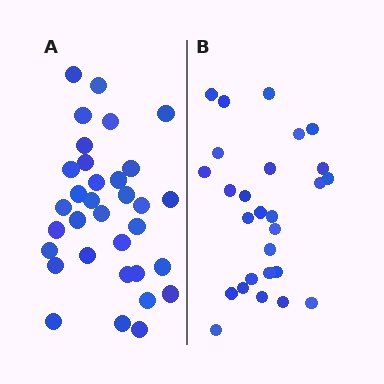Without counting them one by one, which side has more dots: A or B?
Region A (the left region) has more dots.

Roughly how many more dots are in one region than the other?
Region A has about 6 more dots than region B.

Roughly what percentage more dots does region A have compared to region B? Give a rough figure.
About 20% more.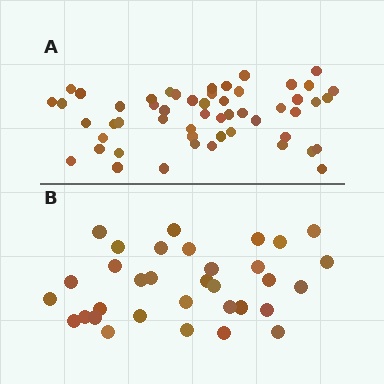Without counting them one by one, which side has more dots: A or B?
Region A (the top region) has more dots.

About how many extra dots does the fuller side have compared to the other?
Region A has approximately 20 more dots than region B.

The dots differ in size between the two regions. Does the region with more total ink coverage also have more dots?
No. Region B has more total ink coverage because its dots are larger, but region A actually contains more individual dots. Total area can be misleading — the number of items is what matters here.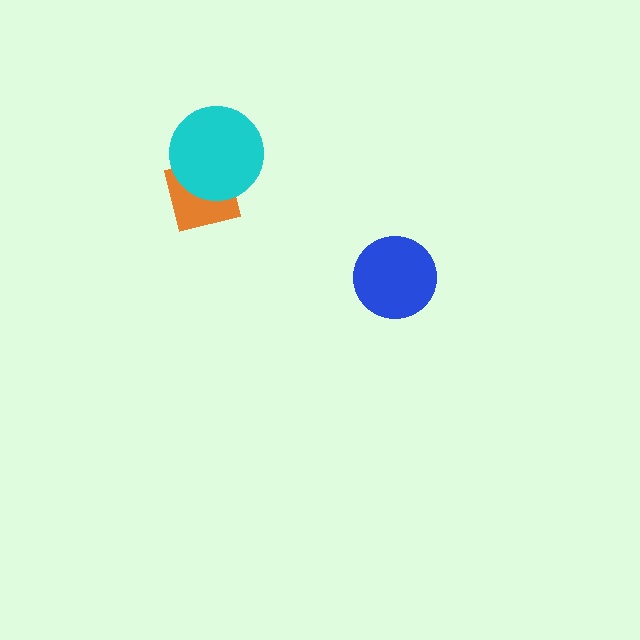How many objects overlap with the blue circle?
0 objects overlap with the blue circle.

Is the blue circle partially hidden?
No, no other shape covers it.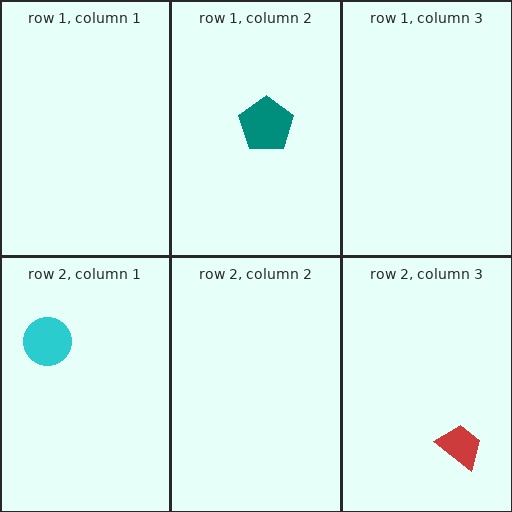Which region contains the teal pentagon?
The row 1, column 2 region.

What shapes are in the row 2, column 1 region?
The cyan circle.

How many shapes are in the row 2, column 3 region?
1.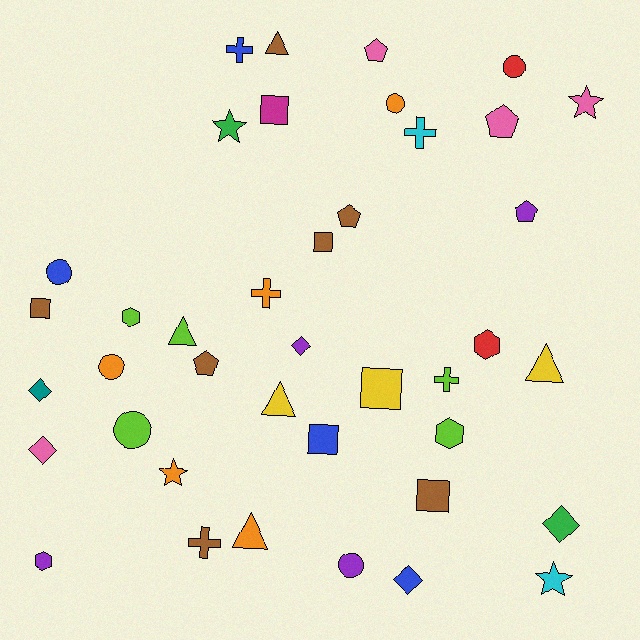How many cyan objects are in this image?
There are 2 cyan objects.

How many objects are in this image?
There are 40 objects.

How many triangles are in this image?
There are 5 triangles.